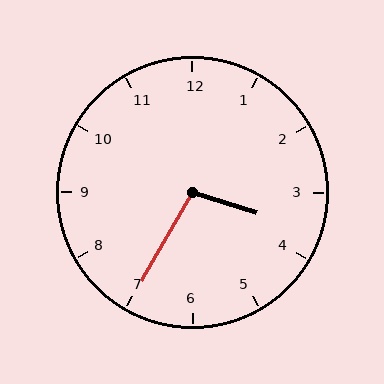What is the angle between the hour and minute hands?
Approximately 102 degrees.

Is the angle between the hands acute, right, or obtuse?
It is obtuse.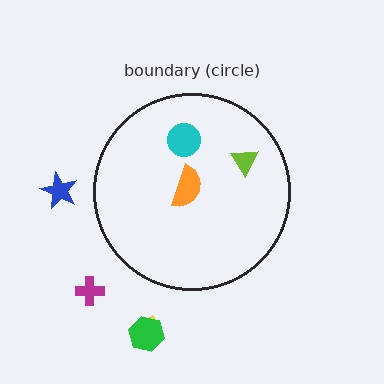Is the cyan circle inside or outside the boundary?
Inside.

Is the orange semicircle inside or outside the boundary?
Inside.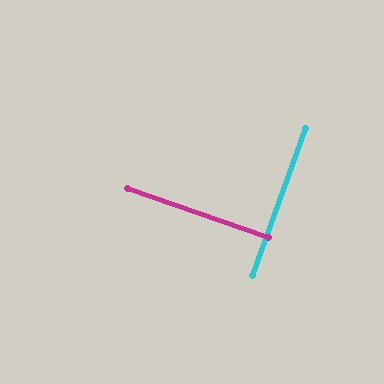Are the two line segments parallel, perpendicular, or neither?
Perpendicular — they meet at approximately 90°.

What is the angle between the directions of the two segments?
Approximately 90 degrees.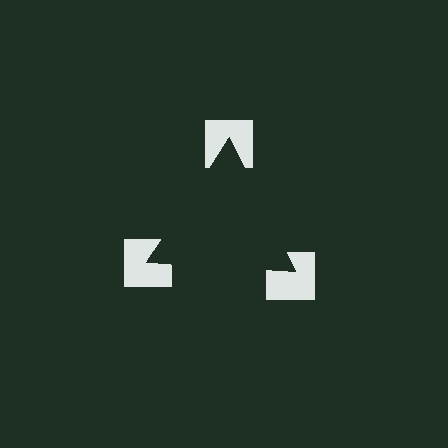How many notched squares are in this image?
There are 3 — one at each vertex of the illusory triangle.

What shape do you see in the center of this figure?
An illusory triangle — its edges are inferred from the aligned wedge cuts in the notched squares, not physically drawn.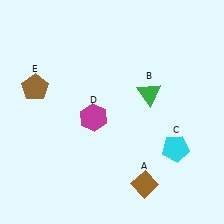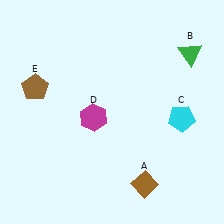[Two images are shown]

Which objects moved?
The objects that moved are: the green triangle (B), the cyan pentagon (C).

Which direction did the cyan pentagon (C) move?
The cyan pentagon (C) moved up.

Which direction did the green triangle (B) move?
The green triangle (B) moved right.